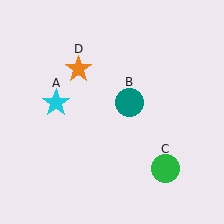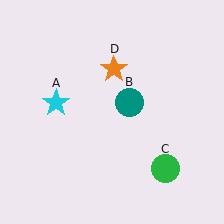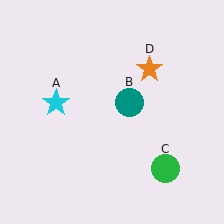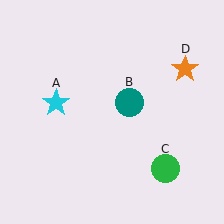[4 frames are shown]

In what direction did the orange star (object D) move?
The orange star (object D) moved right.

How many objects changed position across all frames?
1 object changed position: orange star (object D).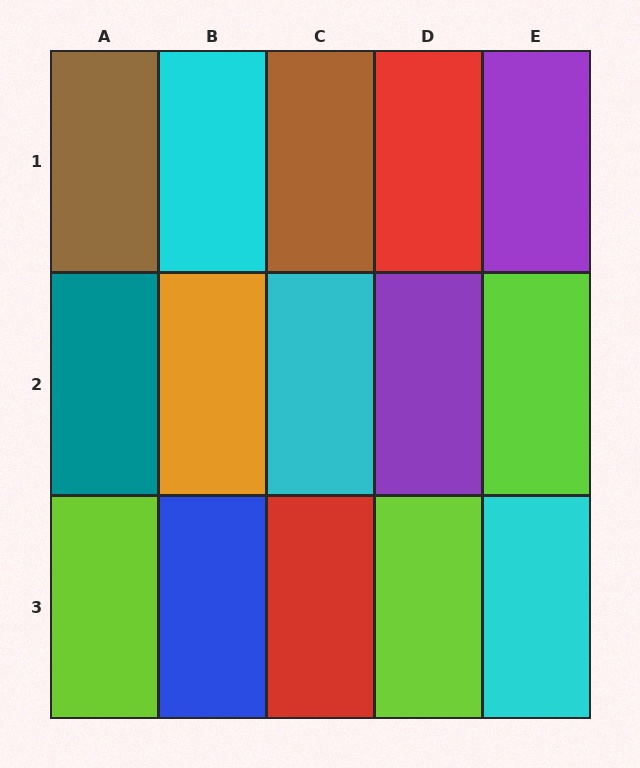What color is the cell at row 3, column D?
Lime.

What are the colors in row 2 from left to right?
Teal, orange, cyan, purple, lime.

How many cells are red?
2 cells are red.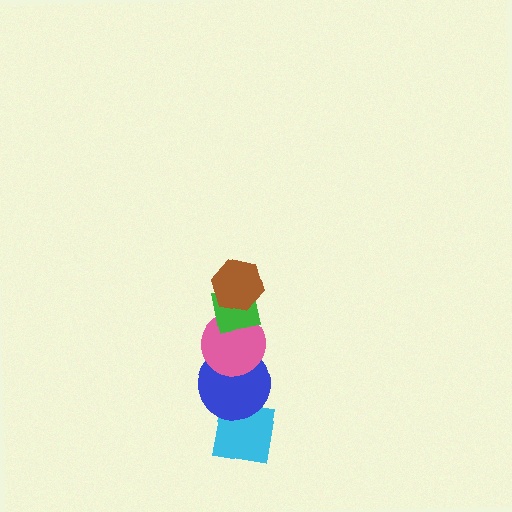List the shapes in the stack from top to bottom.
From top to bottom: the brown hexagon, the green square, the pink circle, the blue circle, the cyan square.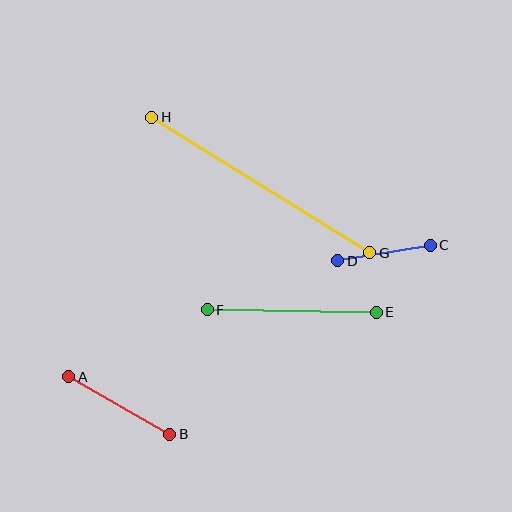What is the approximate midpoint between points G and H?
The midpoint is at approximately (261, 185) pixels.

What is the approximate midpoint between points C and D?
The midpoint is at approximately (384, 253) pixels.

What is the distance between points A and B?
The distance is approximately 116 pixels.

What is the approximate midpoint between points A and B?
The midpoint is at approximately (119, 405) pixels.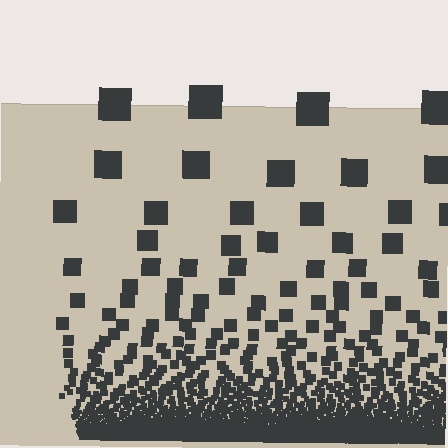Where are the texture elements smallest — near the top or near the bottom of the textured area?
Near the bottom.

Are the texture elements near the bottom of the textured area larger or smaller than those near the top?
Smaller. The gradient is inverted — elements near the bottom are smaller and denser.